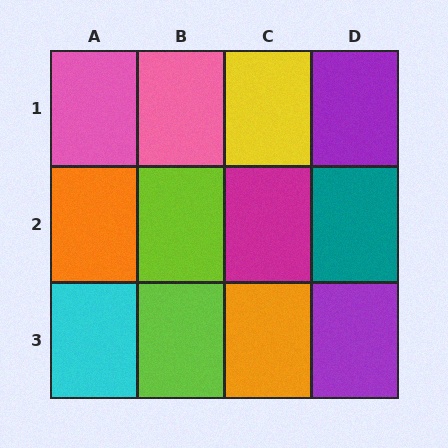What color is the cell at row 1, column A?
Pink.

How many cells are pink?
2 cells are pink.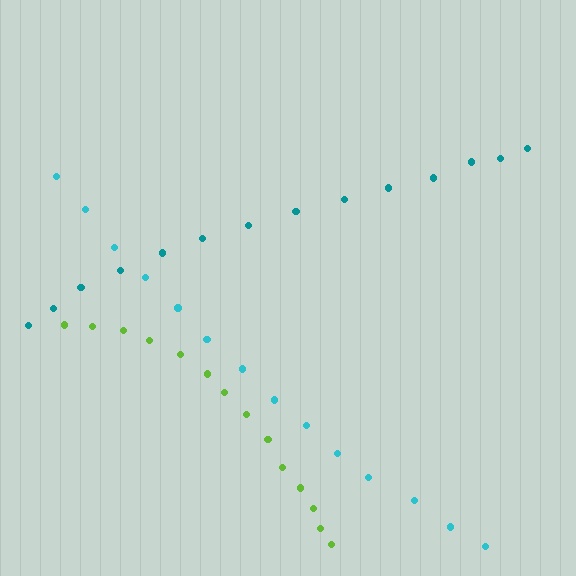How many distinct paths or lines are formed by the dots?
There are 3 distinct paths.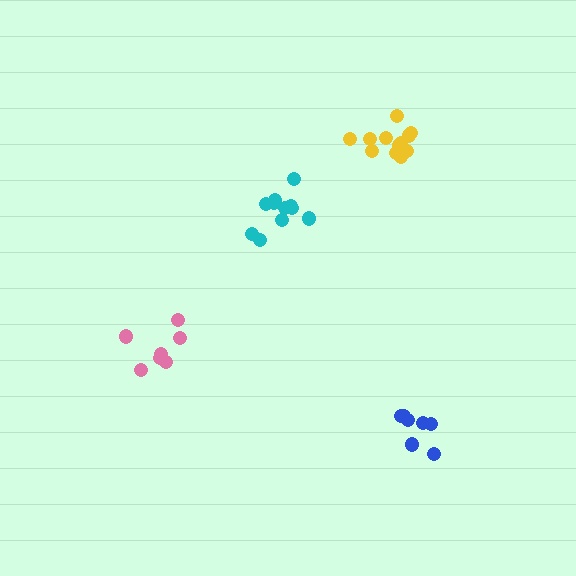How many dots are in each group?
Group 1: 7 dots, Group 2: 11 dots, Group 3: 7 dots, Group 4: 13 dots (38 total).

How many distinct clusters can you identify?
There are 4 distinct clusters.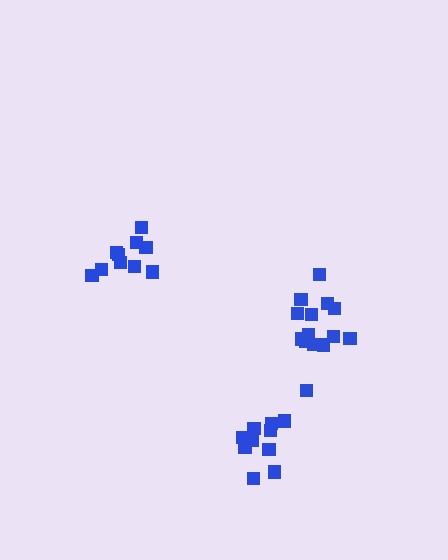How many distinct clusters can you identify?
There are 3 distinct clusters.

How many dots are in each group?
Group 1: 14 dots, Group 2: 10 dots, Group 3: 10 dots (34 total).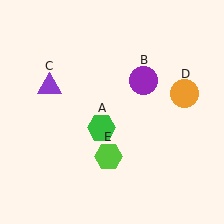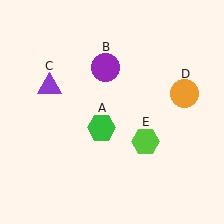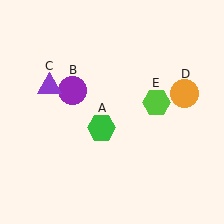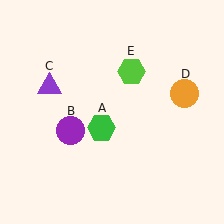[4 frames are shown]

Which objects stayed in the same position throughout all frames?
Green hexagon (object A) and purple triangle (object C) and orange circle (object D) remained stationary.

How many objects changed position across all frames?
2 objects changed position: purple circle (object B), lime hexagon (object E).